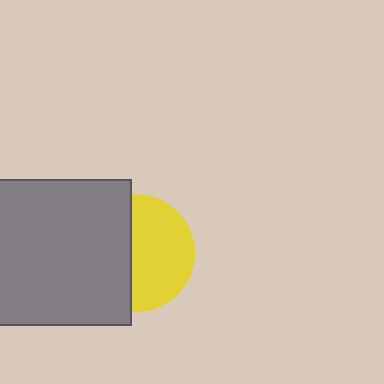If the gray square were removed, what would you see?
You would see the complete yellow circle.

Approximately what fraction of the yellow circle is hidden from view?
Roughly 46% of the yellow circle is hidden behind the gray square.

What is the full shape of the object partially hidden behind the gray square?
The partially hidden object is a yellow circle.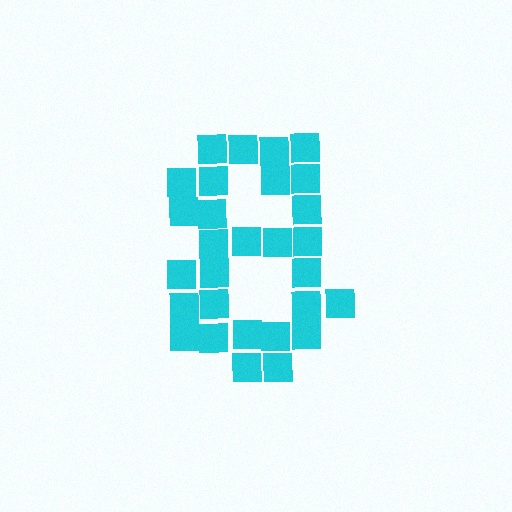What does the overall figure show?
The overall figure shows the digit 8.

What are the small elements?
The small elements are squares.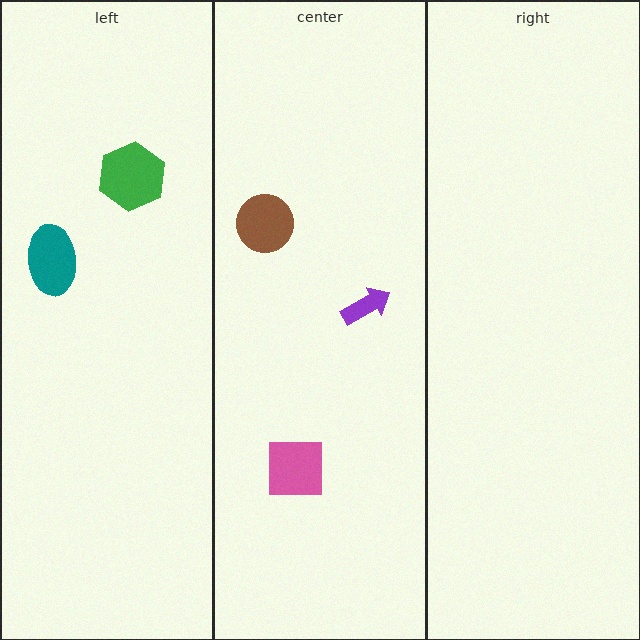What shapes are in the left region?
The green hexagon, the teal ellipse.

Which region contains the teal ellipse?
The left region.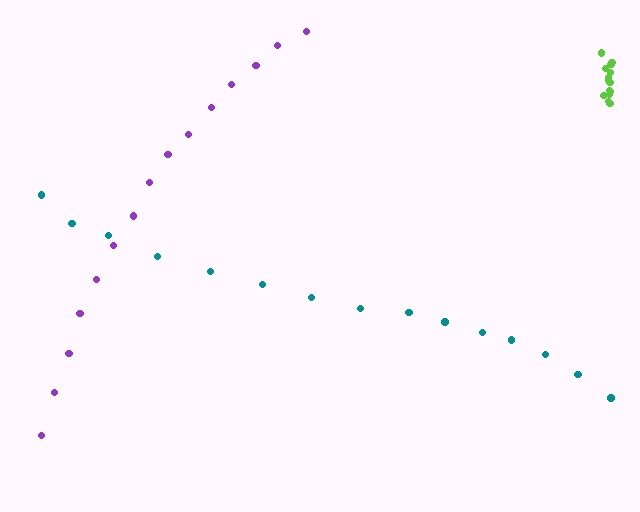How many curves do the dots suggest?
There are 3 distinct paths.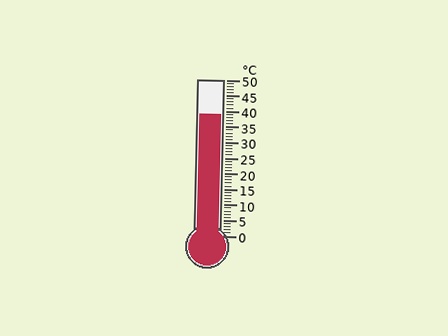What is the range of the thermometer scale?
The thermometer scale ranges from 0°C to 50°C.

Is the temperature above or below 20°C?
The temperature is above 20°C.